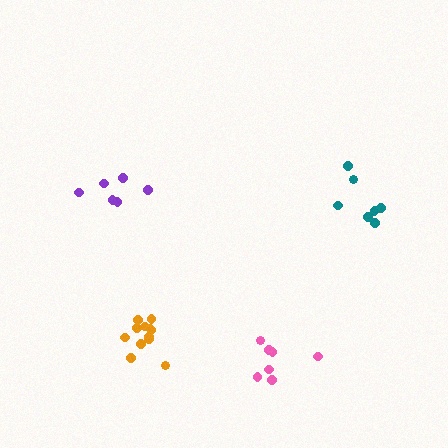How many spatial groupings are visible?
There are 4 spatial groupings.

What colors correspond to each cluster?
The clusters are colored: purple, teal, pink, orange.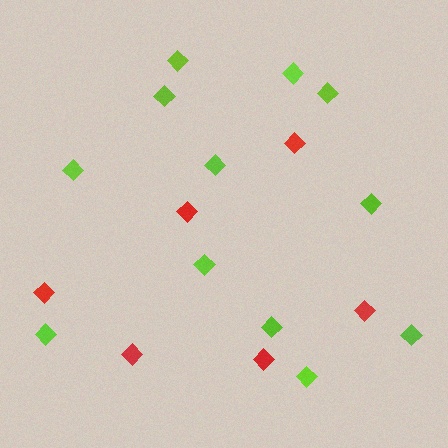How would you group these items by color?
There are 2 groups: one group of lime diamonds (12) and one group of red diamonds (6).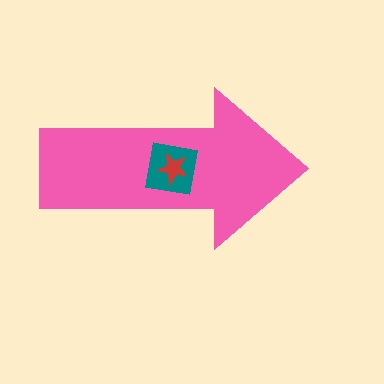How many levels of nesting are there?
3.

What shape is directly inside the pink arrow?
The teal square.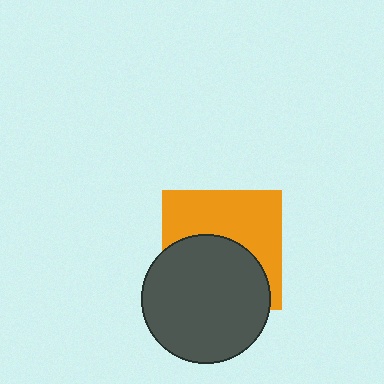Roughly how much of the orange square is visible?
About half of it is visible (roughly 51%).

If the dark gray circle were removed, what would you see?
You would see the complete orange square.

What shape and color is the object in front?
The object in front is a dark gray circle.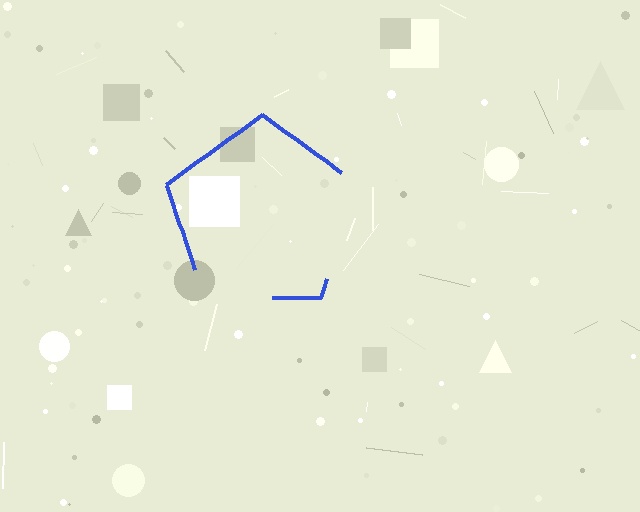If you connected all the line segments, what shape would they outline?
They would outline a pentagon.